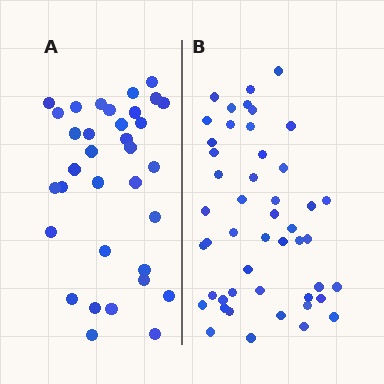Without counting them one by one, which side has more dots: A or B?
Region B (the right region) has more dots.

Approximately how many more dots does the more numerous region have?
Region B has approximately 15 more dots than region A.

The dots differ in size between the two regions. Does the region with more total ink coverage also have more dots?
No. Region A has more total ink coverage because its dots are larger, but region B actually contains more individual dots. Total area can be misleading — the number of items is what matters here.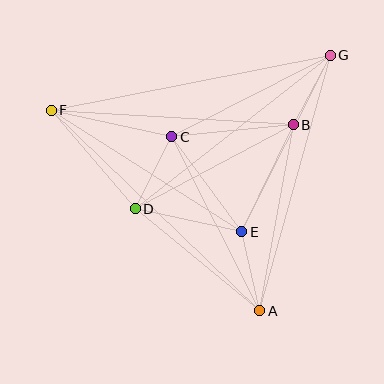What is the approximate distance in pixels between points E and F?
The distance between E and F is approximately 226 pixels.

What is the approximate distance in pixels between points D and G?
The distance between D and G is approximately 248 pixels.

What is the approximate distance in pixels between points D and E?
The distance between D and E is approximately 109 pixels.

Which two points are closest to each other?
Points B and G are closest to each other.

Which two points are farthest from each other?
Points A and F are farthest from each other.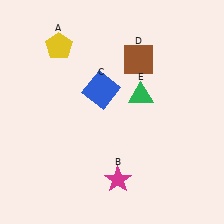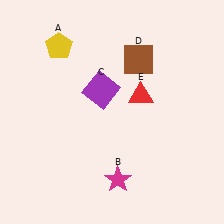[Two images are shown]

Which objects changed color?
C changed from blue to purple. E changed from green to red.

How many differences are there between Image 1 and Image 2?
There are 2 differences between the two images.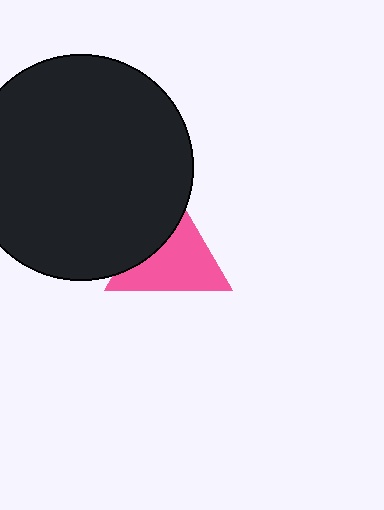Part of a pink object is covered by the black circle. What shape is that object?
It is a triangle.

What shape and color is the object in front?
The object in front is a black circle.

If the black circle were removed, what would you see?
You would see the complete pink triangle.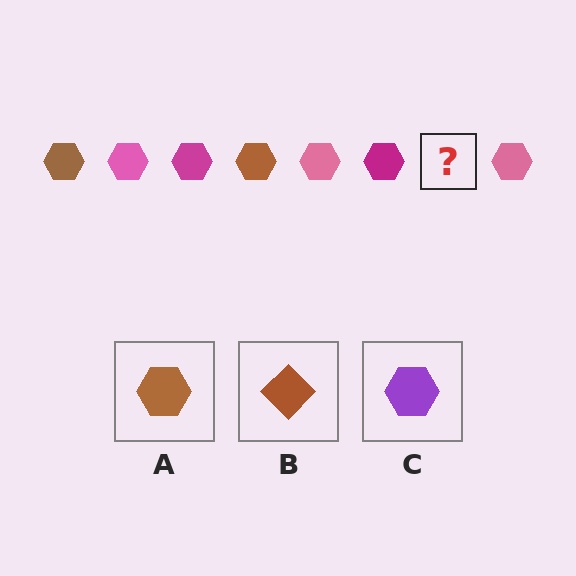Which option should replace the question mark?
Option A.